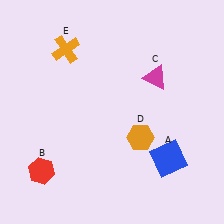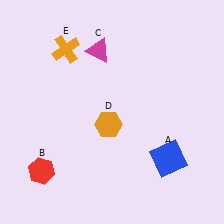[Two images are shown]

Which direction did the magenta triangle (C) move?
The magenta triangle (C) moved left.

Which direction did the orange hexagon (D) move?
The orange hexagon (D) moved left.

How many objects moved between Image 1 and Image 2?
2 objects moved between the two images.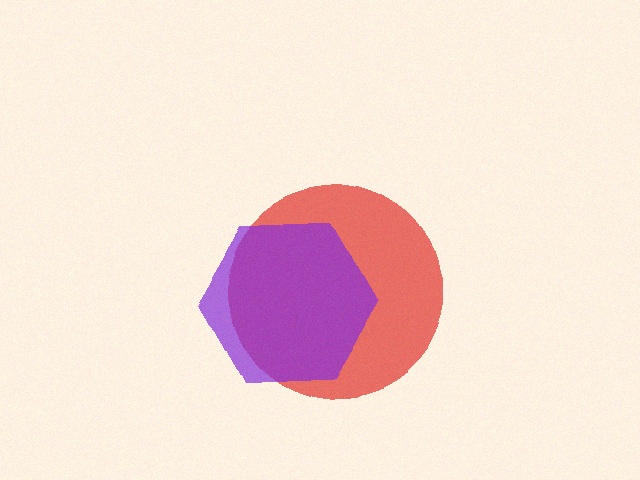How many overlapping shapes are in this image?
There are 2 overlapping shapes in the image.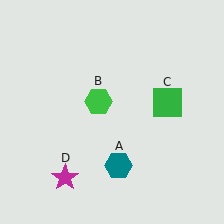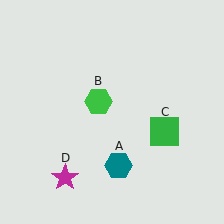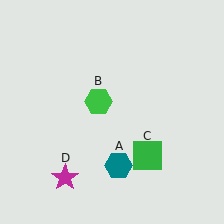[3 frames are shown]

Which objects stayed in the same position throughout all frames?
Teal hexagon (object A) and green hexagon (object B) and magenta star (object D) remained stationary.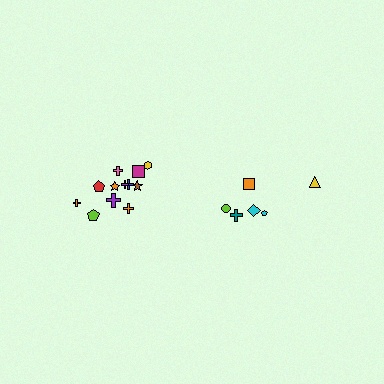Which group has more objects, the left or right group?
The left group.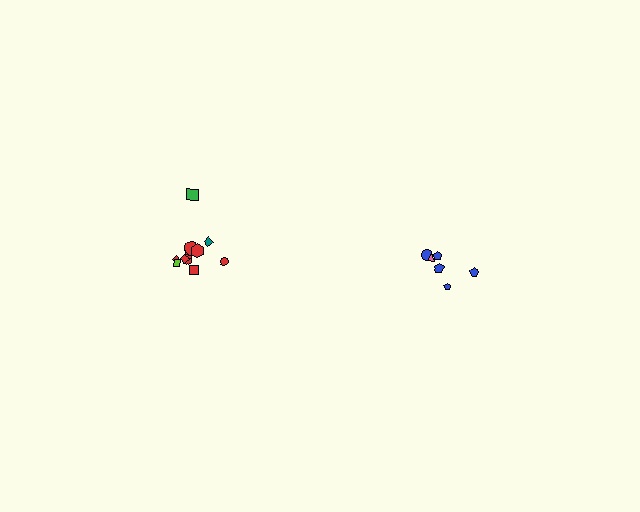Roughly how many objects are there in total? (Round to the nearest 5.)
Roughly 20 objects in total.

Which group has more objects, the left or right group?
The left group.